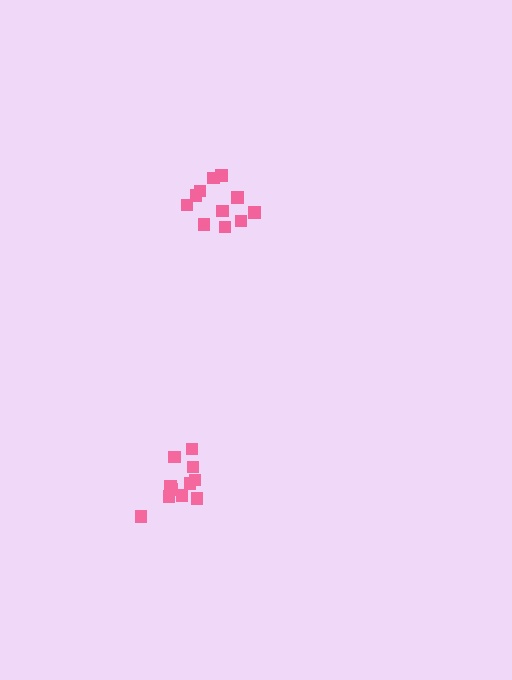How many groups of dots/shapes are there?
There are 2 groups.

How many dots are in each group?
Group 1: 11 dots, Group 2: 11 dots (22 total).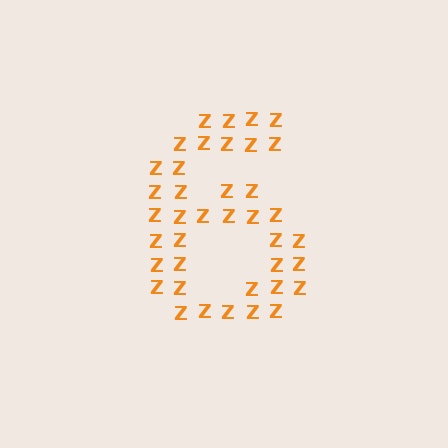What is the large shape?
The large shape is the digit 6.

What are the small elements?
The small elements are letter Z's.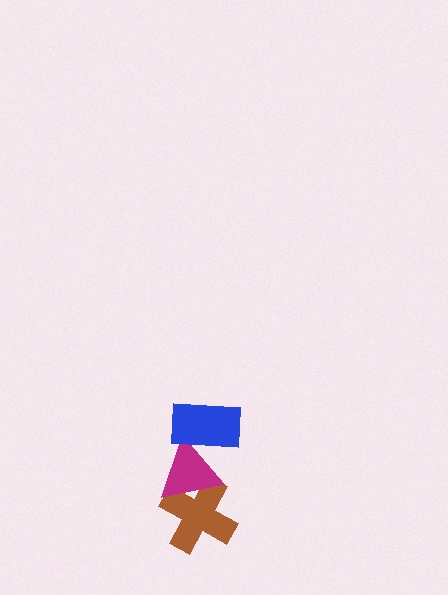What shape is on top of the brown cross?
The magenta triangle is on top of the brown cross.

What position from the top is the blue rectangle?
The blue rectangle is 1st from the top.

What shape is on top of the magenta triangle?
The blue rectangle is on top of the magenta triangle.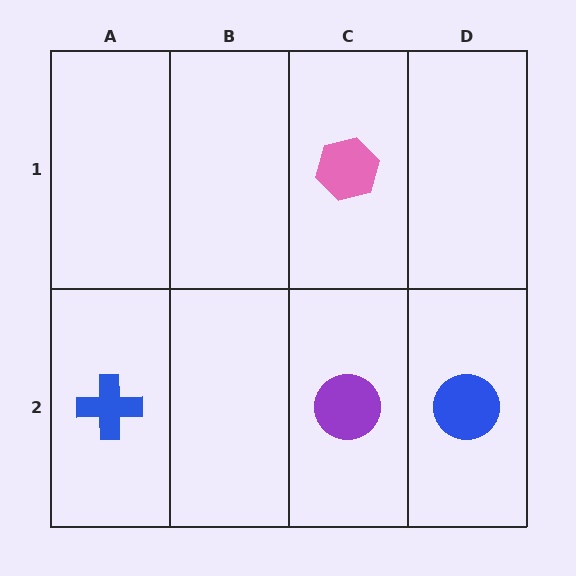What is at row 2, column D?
A blue circle.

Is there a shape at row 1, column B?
No, that cell is empty.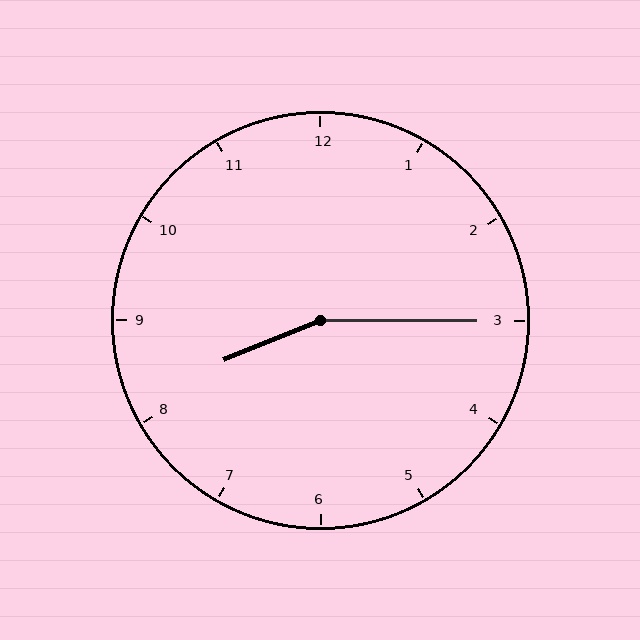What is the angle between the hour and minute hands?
Approximately 158 degrees.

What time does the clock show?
8:15.